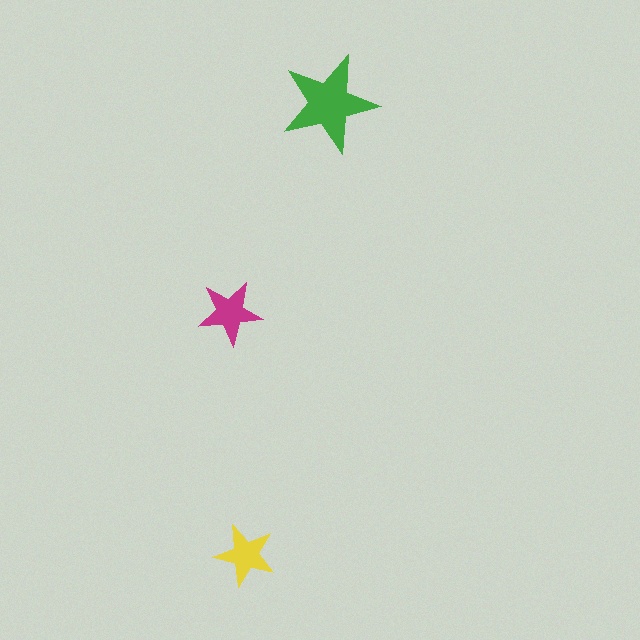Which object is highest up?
The green star is topmost.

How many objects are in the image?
There are 3 objects in the image.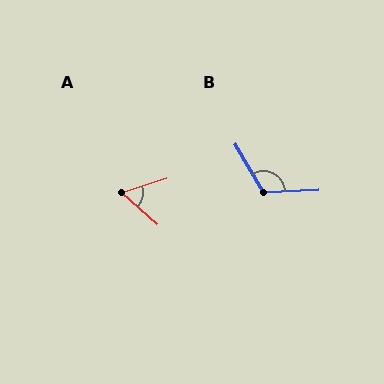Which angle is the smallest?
A, at approximately 59 degrees.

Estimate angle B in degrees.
Approximately 118 degrees.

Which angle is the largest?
B, at approximately 118 degrees.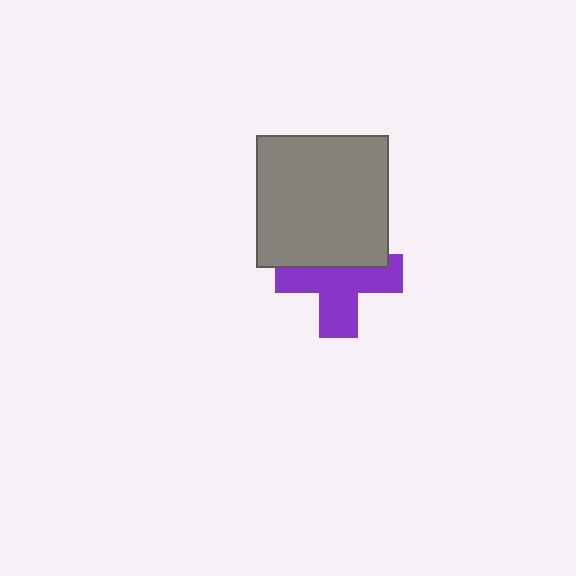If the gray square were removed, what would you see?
You would see the complete purple cross.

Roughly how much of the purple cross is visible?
About half of it is visible (roughly 61%).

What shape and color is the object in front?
The object in front is a gray square.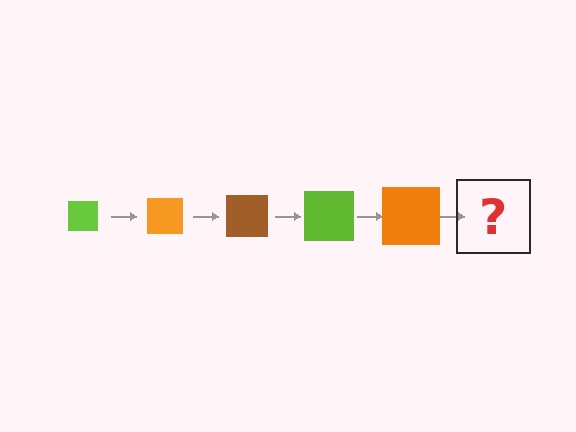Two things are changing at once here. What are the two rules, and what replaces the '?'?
The two rules are that the square grows larger each step and the color cycles through lime, orange, and brown. The '?' should be a brown square, larger than the previous one.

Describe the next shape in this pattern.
It should be a brown square, larger than the previous one.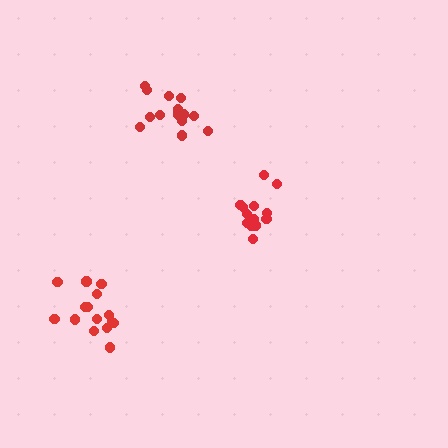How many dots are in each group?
Group 1: 13 dots, Group 2: 15 dots, Group 3: 15 dots (43 total).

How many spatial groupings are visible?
There are 3 spatial groupings.